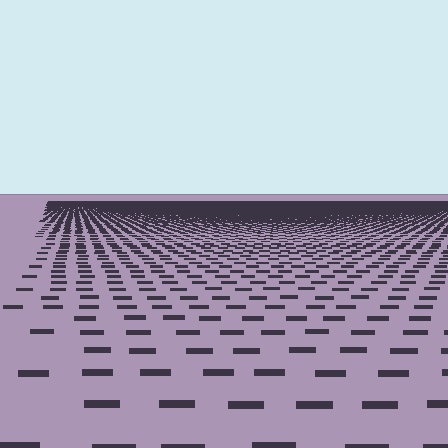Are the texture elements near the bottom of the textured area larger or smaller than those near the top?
Larger. Near the bottom, elements are closer to the viewer and appear at a bigger on-screen size.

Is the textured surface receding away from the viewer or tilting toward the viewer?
The surface is receding away from the viewer. Texture elements get smaller and denser toward the top.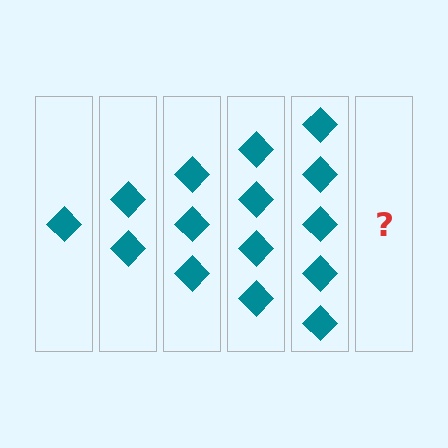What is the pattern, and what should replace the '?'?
The pattern is that each step adds one more diamond. The '?' should be 6 diamonds.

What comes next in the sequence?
The next element should be 6 diamonds.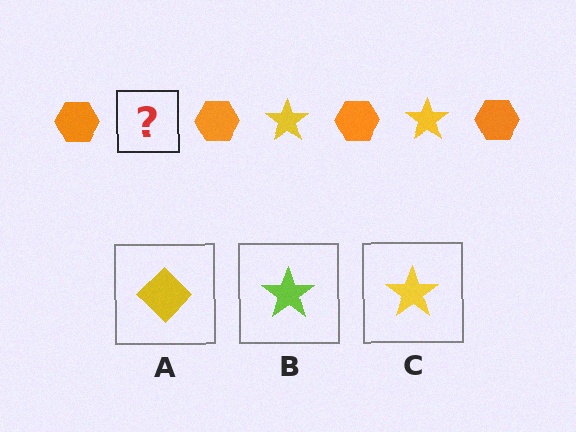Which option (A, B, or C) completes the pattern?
C.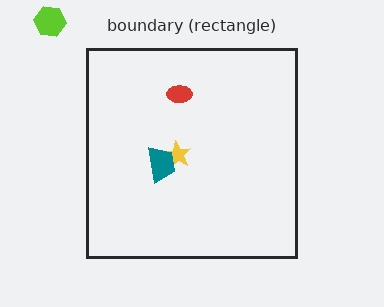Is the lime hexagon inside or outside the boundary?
Outside.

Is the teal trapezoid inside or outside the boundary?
Inside.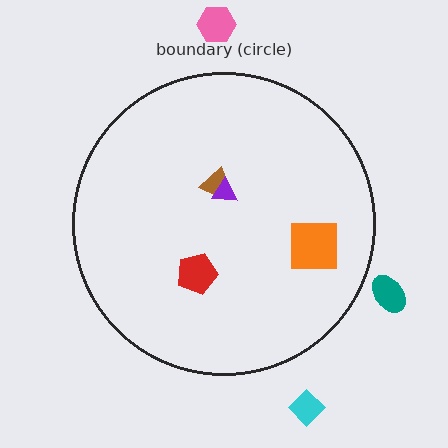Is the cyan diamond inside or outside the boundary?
Outside.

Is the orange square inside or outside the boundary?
Inside.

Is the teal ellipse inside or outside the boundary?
Outside.